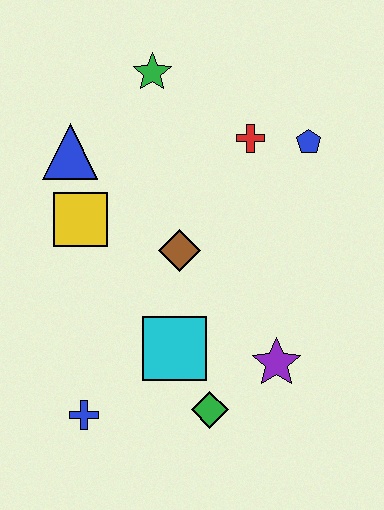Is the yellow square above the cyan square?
Yes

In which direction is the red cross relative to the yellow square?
The red cross is to the right of the yellow square.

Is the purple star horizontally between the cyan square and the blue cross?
No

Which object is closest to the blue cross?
The cyan square is closest to the blue cross.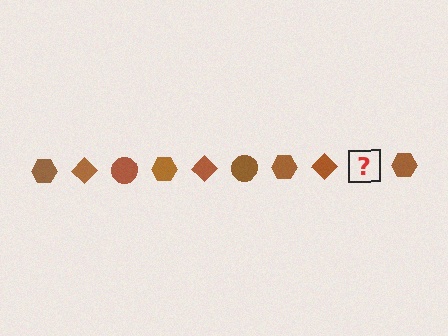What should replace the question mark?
The question mark should be replaced with a brown circle.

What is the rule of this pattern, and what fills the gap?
The rule is that the pattern cycles through hexagon, diamond, circle shapes in brown. The gap should be filled with a brown circle.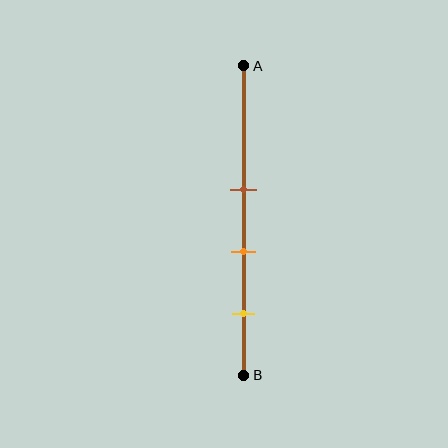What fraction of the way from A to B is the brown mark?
The brown mark is approximately 40% (0.4) of the way from A to B.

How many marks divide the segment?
There are 3 marks dividing the segment.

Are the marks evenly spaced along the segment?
Yes, the marks are approximately evenly spaced.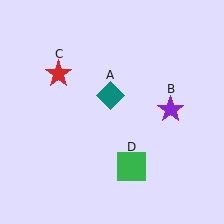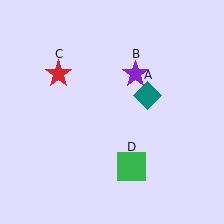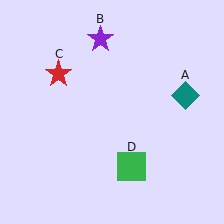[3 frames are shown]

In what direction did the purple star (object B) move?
The purple star (object B) moved up and to the left.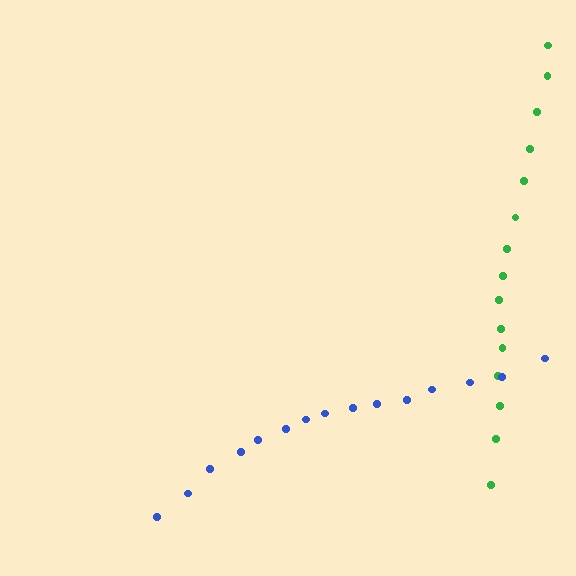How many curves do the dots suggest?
There are 2 distinct paths.